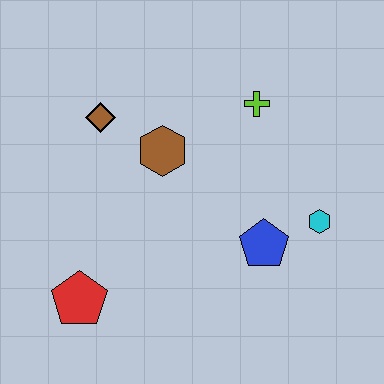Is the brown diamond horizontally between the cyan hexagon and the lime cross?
No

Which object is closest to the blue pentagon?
The cyan hexagon is closest to the blue pentagon.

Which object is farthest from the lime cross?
The red pentagon is farthest from the lime cross.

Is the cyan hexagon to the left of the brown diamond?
No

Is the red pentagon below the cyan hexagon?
Yes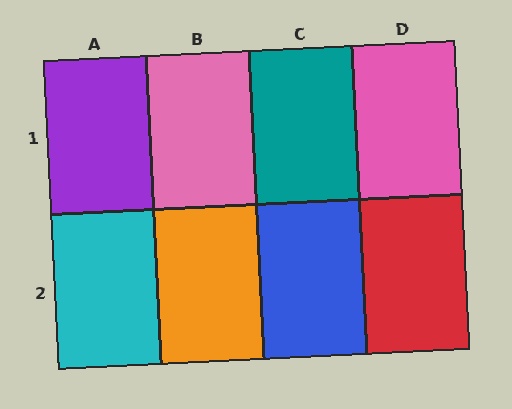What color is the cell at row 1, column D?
Pink.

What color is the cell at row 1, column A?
Purple.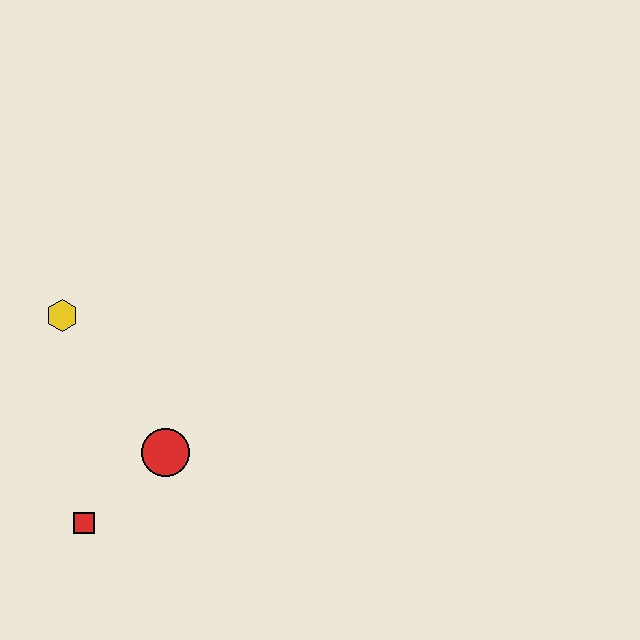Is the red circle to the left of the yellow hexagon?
No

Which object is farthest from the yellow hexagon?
The red square is farthest from the yellow hexagon.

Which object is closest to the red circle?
The red square is closest to the red circle.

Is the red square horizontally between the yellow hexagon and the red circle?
Yes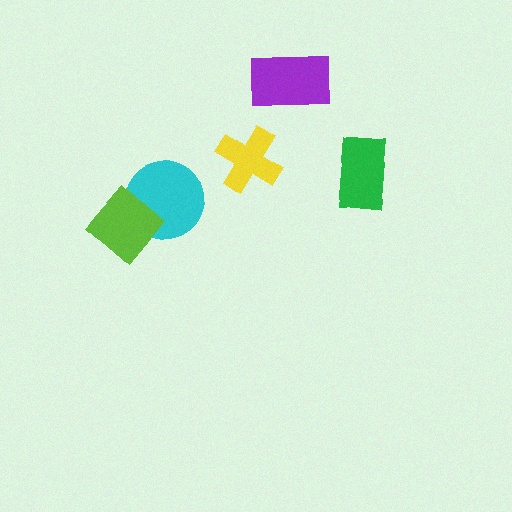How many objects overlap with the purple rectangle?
0 objects overlap with the purple rectangle.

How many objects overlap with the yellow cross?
0 objects overlap with the yellow cross.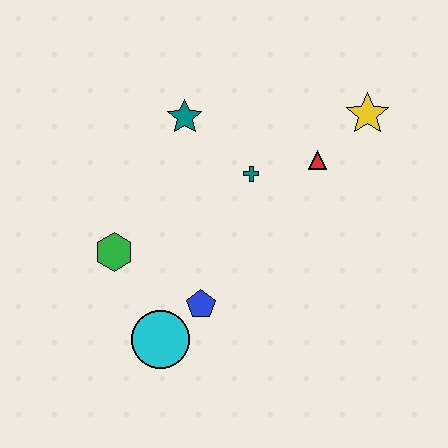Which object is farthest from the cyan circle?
The yellow star is farthest from the cyan circle.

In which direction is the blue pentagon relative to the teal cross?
The blue pentagon is below the teal cross.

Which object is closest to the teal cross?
The red triangle is closest to the teal cross.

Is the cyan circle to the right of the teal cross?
No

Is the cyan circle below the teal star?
Yes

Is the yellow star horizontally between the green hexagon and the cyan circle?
No